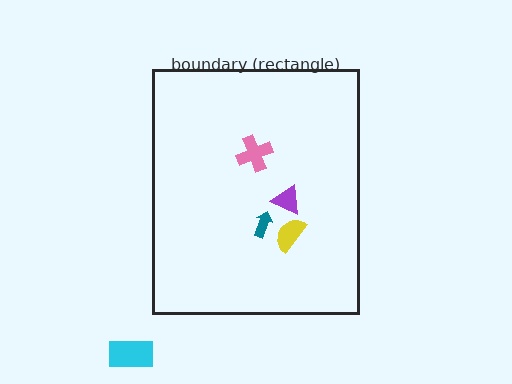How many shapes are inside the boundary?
4 inside, 1 outside.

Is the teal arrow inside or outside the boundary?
Inside.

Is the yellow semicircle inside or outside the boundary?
Inside.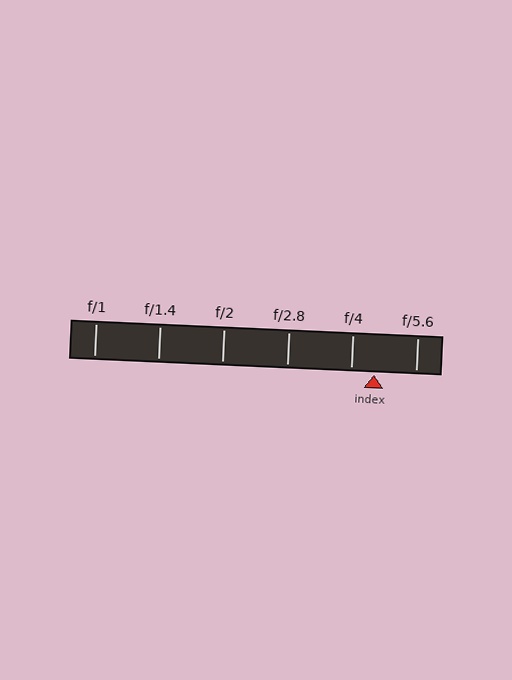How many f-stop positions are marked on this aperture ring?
There are 6 f-stop positions marked.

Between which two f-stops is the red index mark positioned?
The index mark is between f/4 and f/5.6.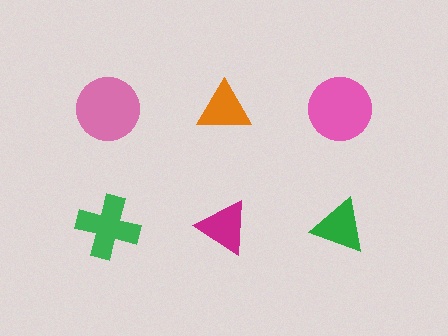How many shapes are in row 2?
3 shapes.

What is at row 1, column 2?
An orange triangle.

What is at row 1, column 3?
A pink circle.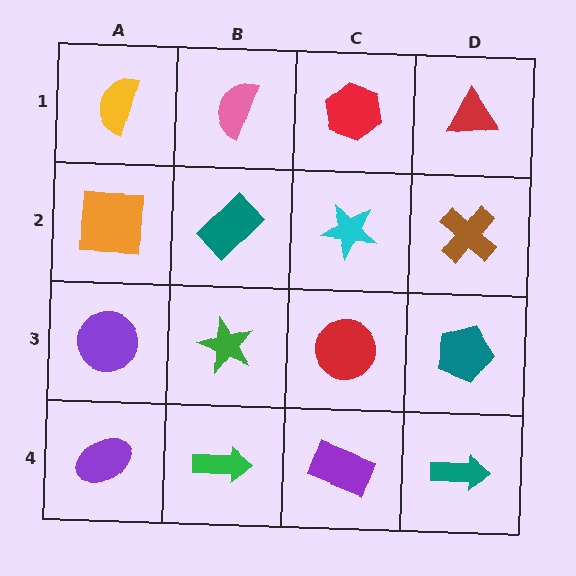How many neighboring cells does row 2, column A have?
3.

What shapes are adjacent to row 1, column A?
An orange square (row 2, column A), a pink semicircle (row 1, column B).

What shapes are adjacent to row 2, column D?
A red triangle (row 1, column D), a teal pentagon (row 3, column D), a cyan star (row 2, column C).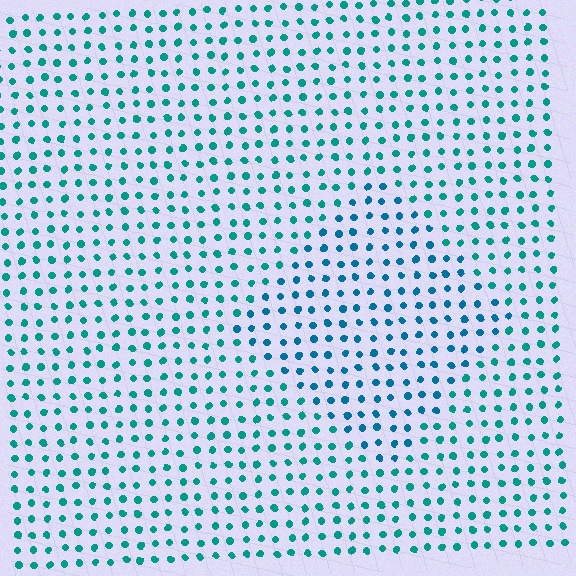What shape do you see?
I see a diamond.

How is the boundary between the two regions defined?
The boundary is defined purely by a slight shift in hue (about 23 degrees). Spacing, size, and orientation are identical on both sides.